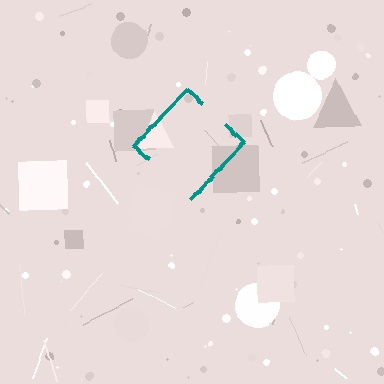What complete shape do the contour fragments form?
The contour fragments form a diamond.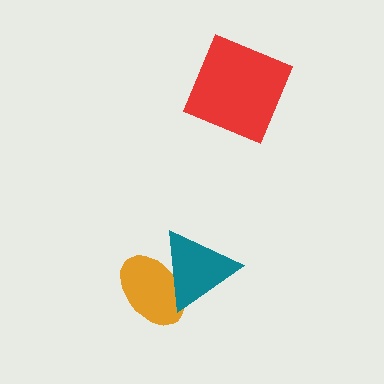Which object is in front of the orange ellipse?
The teal triangle is in front of the orange ellipse.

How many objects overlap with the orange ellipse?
1 object overlaps with the orange ellipse.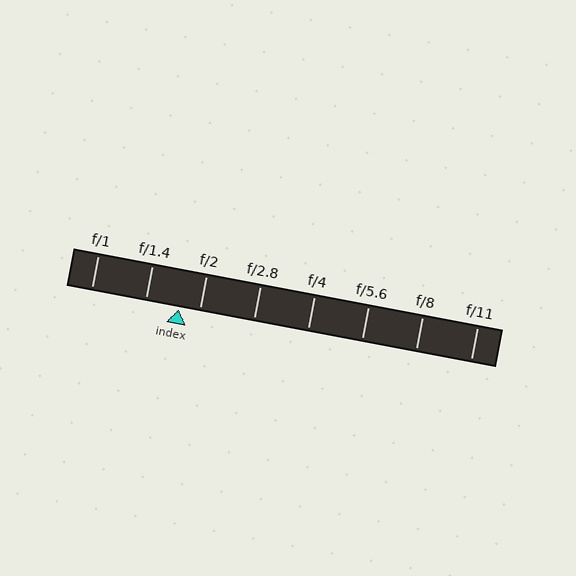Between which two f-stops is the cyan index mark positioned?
The index mark is between f/1.4 and f/2.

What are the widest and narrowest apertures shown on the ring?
The widest aperture shown is f/1 and the narrowest is f/11.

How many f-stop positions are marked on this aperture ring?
There are 8 f-stop positions marked.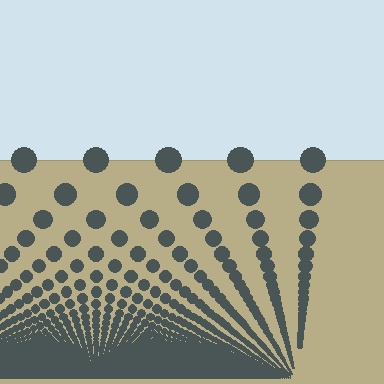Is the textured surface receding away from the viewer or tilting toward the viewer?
The surface appears to tilt toward the viewer. Texture elements get larger and sparser toward the top.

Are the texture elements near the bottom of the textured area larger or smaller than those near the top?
Smaller. The gradient is inverted — elements near the bottom are smaller and denser.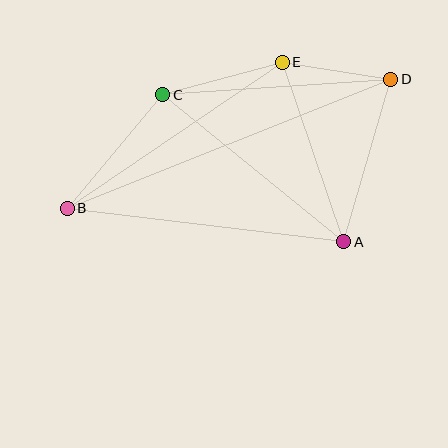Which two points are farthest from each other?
Points B and D are farthest from each other.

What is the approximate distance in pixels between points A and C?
The distance between A and C is approximately 233 pixels.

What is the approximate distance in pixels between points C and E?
The distance between C and E is approximately 124 pixels.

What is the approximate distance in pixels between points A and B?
The distance between A and B is approximately 279 pixels.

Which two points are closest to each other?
Points D and E are closest to each other.